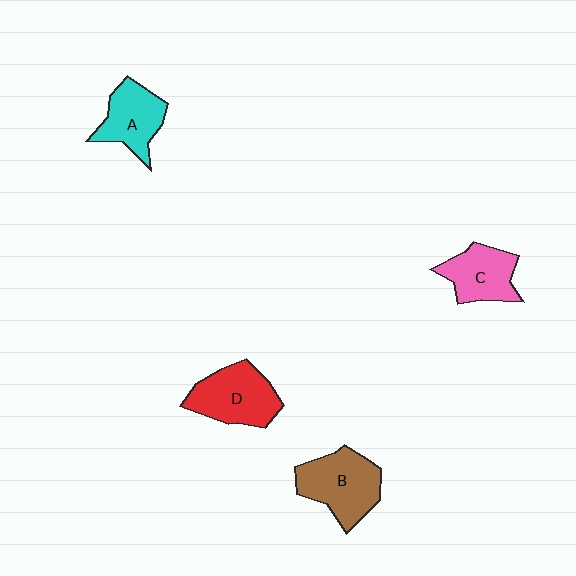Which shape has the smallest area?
Shape C (pink).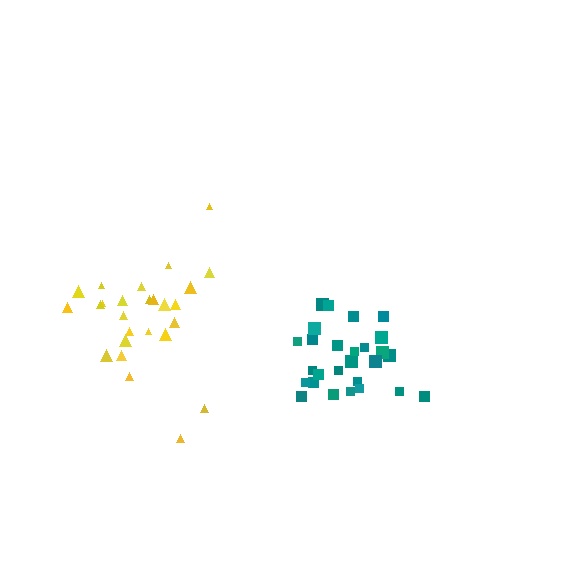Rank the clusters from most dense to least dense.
teal, yellow.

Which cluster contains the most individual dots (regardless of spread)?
Teal (27).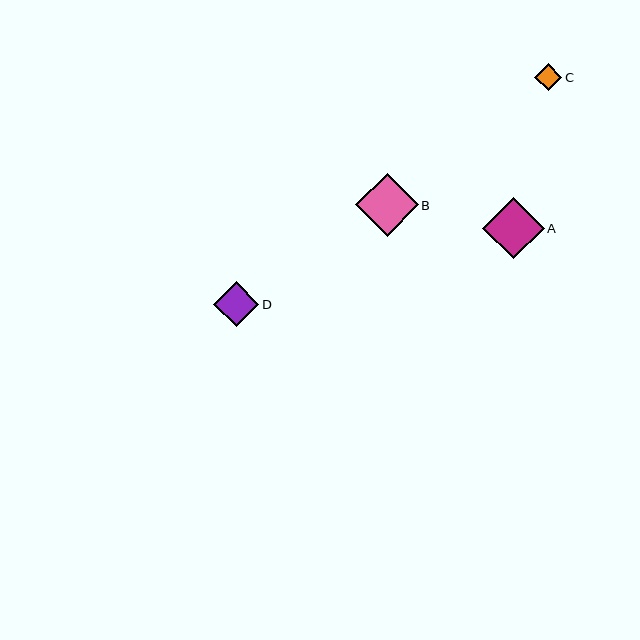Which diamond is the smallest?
Diamond C is the smallest with a size of approximately 27 pixels.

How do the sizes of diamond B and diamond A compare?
Diamond B and diamond A are approximately the same size.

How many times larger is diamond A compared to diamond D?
Diamond A is approximately 1.4 times the size of diamond D.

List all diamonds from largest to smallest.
From largest to smallest: B, A, D, C.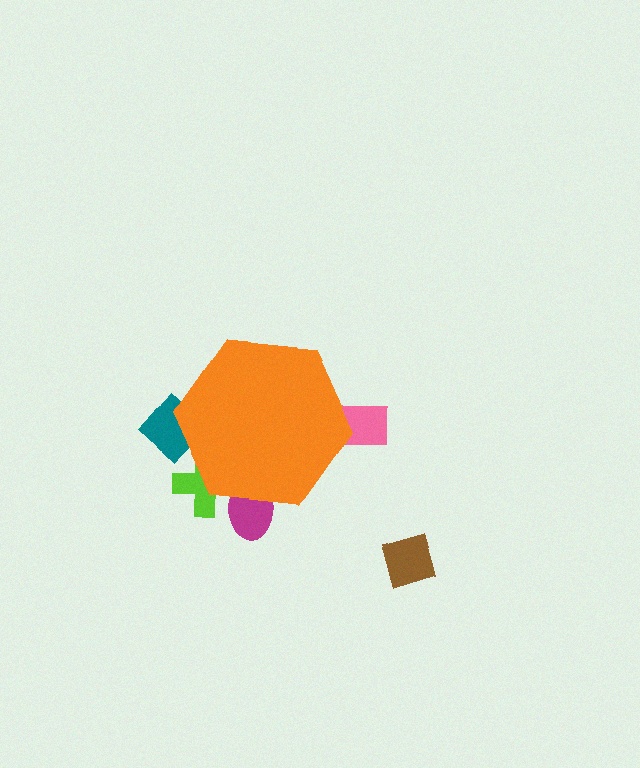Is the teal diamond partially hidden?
Yes, the teal diamond is partially hidden behind the orange hexagon.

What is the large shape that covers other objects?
An orange hexagon.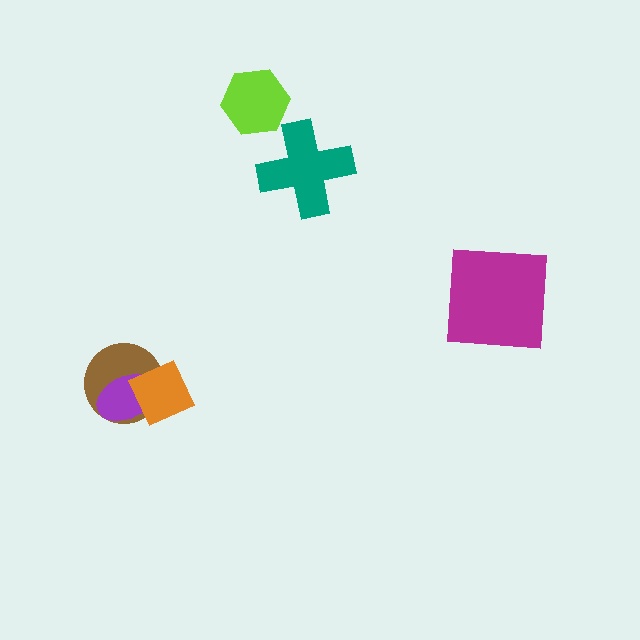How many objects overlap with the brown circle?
2 objects overlap with the brown circle.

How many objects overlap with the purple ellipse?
2 objects overlap with the purple ellipse.